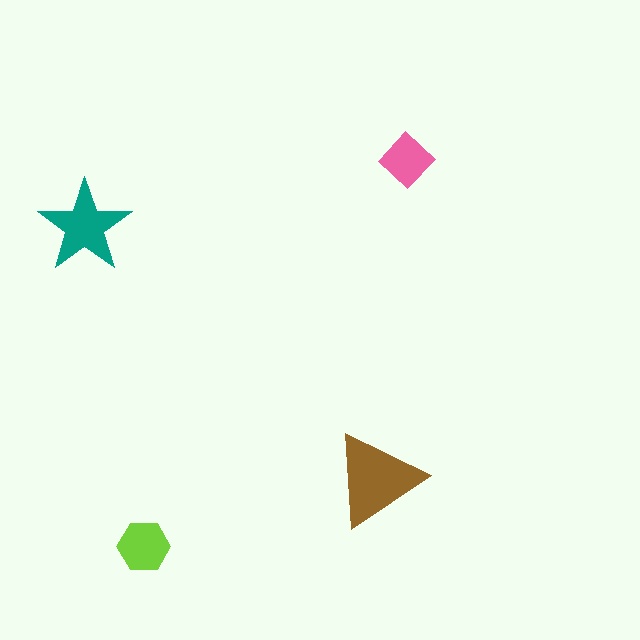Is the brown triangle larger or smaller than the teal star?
Larger.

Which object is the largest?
The brown triangle.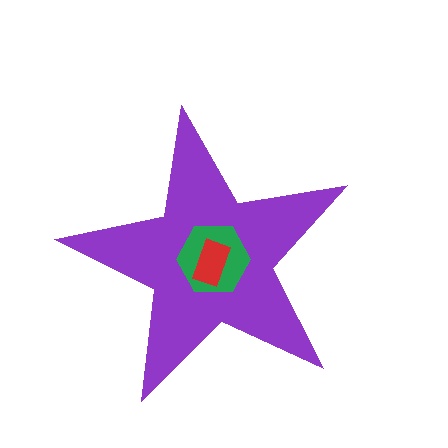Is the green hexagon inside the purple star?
Yes.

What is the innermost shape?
The red rectangle.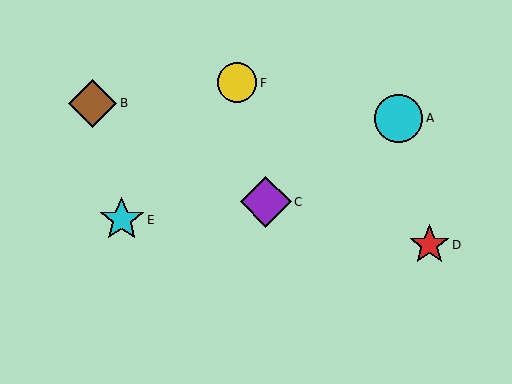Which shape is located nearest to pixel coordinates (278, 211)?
The purple diamond (labeled C) at (266, 202) is nearest to that location.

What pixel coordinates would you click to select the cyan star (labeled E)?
Click at (122, 220) to select the cyan star E.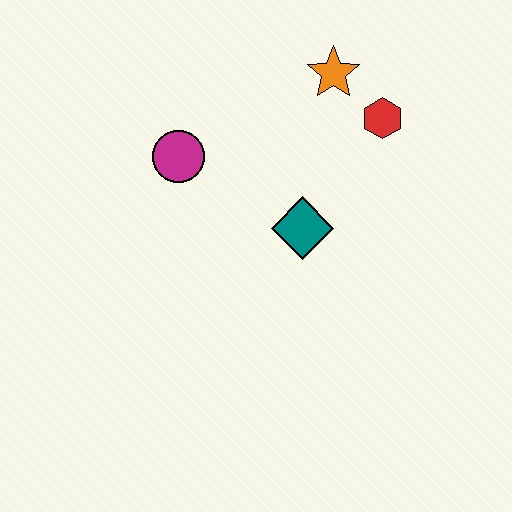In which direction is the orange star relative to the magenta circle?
The orange star is to the right of the magenta circle.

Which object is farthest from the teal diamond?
The orange star is farthest from the teal diamond.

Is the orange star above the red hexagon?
Yes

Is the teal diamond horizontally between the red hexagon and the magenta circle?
Yes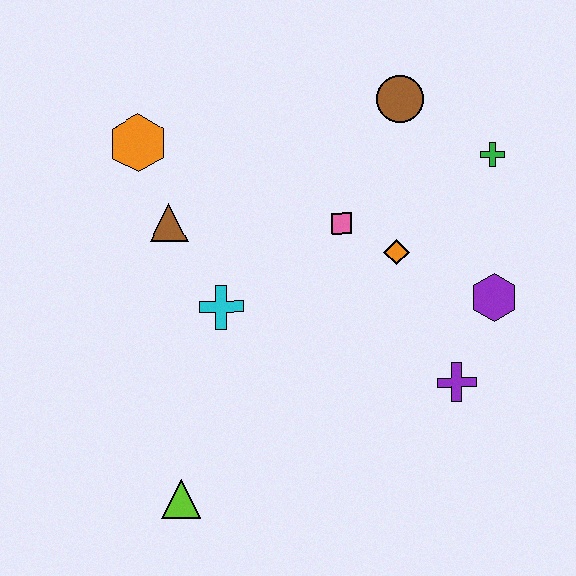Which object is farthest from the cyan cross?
The green cross is farthest from the cyan cross.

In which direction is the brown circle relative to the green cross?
The brown circle is to the left of the green cross.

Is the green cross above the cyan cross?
Yes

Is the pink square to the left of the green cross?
Yes